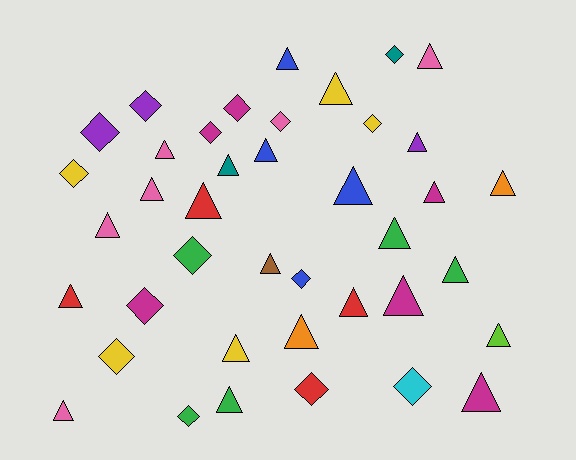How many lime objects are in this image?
There is 1 lime object.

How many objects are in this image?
There are 40 objects.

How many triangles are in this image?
There are 25 triangles.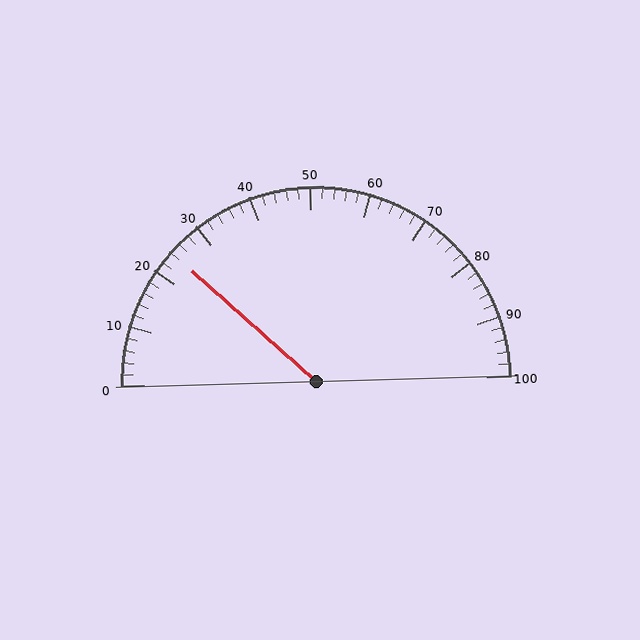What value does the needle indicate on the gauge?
The needle indicates approximately 24.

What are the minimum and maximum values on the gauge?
The gauge ranges from 0 to 100.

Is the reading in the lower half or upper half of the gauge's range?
The reading is in the lower half of the range (0 to 100).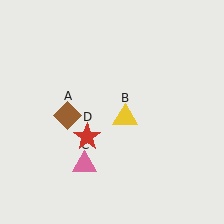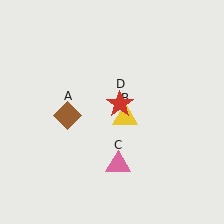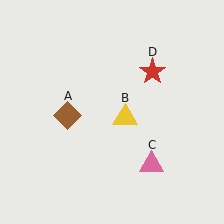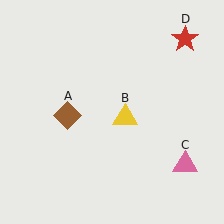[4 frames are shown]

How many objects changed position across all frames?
2 objects changed position: pink triangle (object C), red star (object D).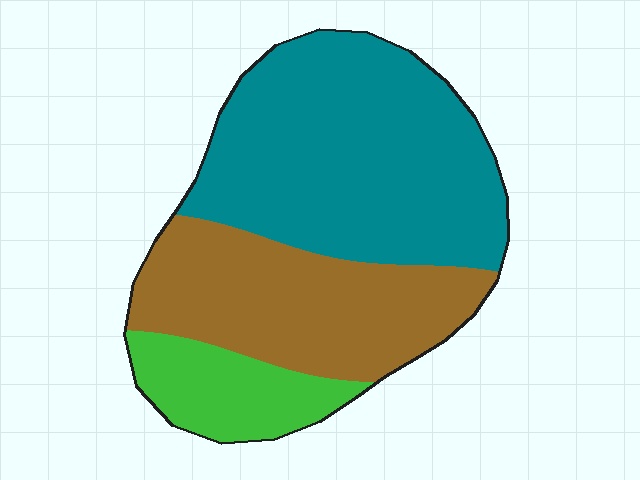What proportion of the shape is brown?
Brown takes up about one third (1/3) of the shape.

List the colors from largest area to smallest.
From largest to smallest: teal, brown, green.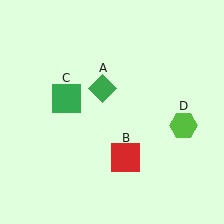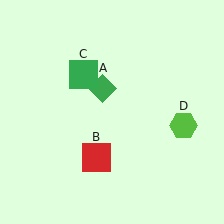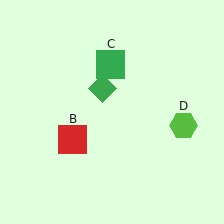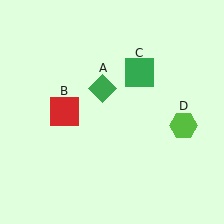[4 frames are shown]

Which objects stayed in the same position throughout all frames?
Green diamond (object A) and lime hexagon (object D) remained stationary.